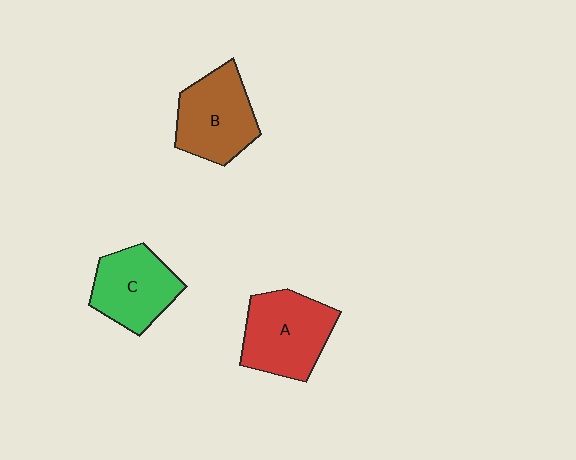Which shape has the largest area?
Shape A (red).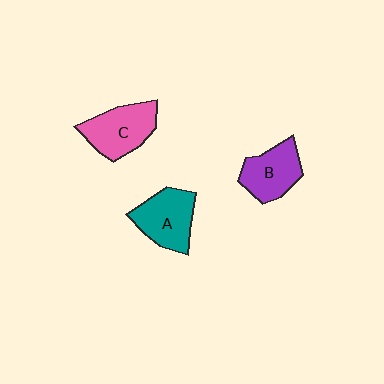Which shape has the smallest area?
Shape B (purple).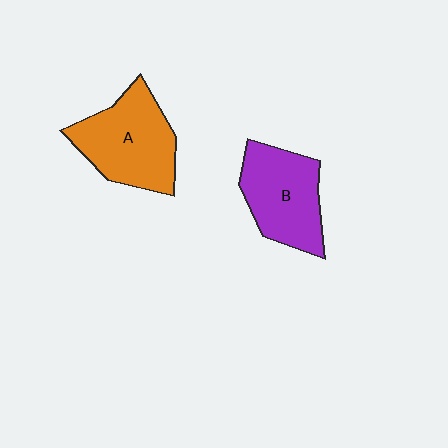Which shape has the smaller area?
Shape B (purple).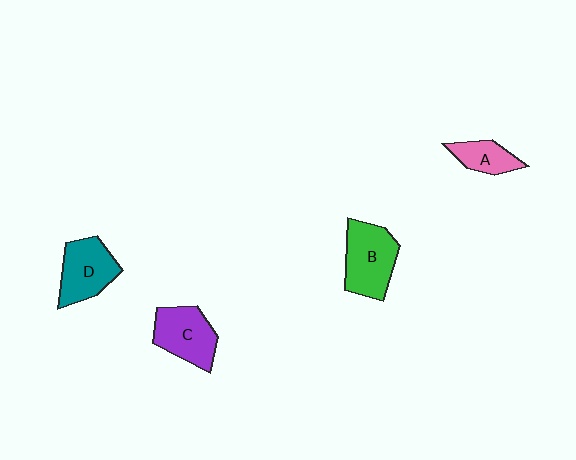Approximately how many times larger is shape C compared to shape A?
Approximately 1.7 times.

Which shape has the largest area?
Shape B (green).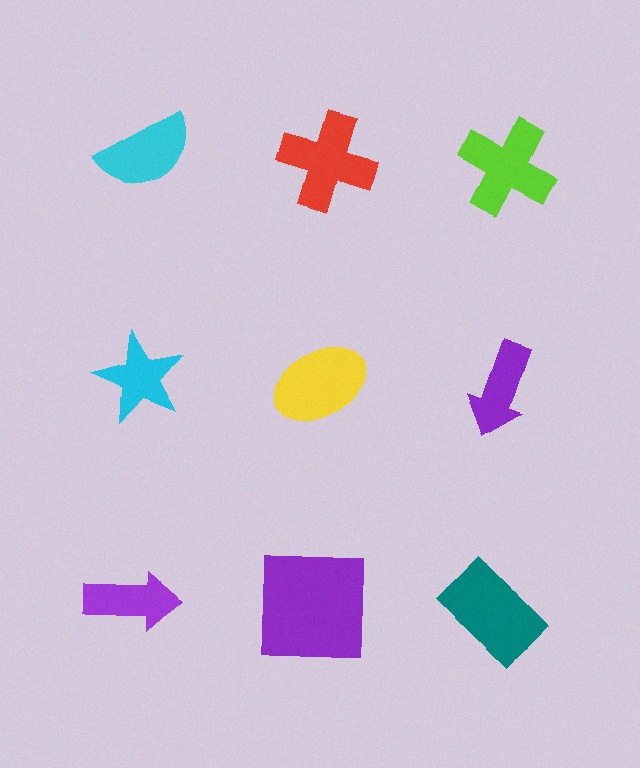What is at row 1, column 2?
A red cross.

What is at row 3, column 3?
A teal rectangle.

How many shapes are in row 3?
3 shapes.